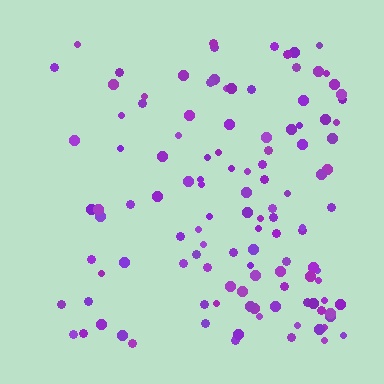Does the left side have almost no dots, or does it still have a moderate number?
Still a moderate number, just noticeably fewer than the right.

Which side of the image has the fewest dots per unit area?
The left.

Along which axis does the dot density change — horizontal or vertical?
Horizontal.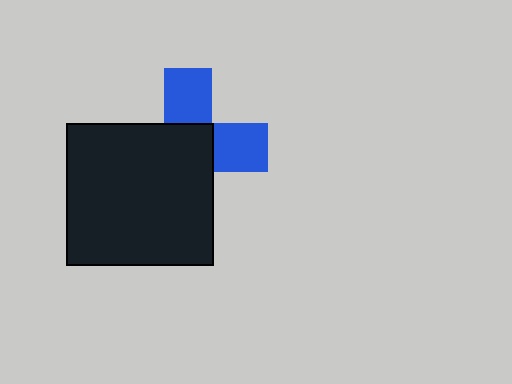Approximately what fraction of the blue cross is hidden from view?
Roughly 60% of the blue cross is hidden behind the black rectangle.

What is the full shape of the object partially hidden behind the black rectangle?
The partially hidden object is a blue cross.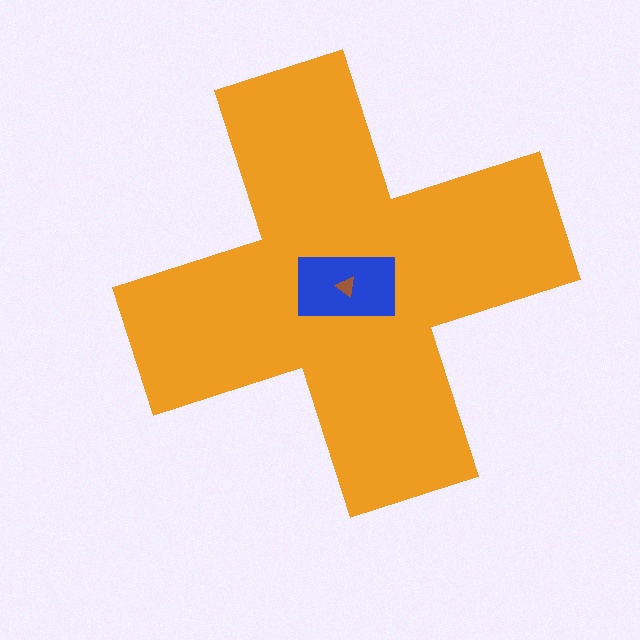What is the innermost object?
The brown triangle.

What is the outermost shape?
The orange cross.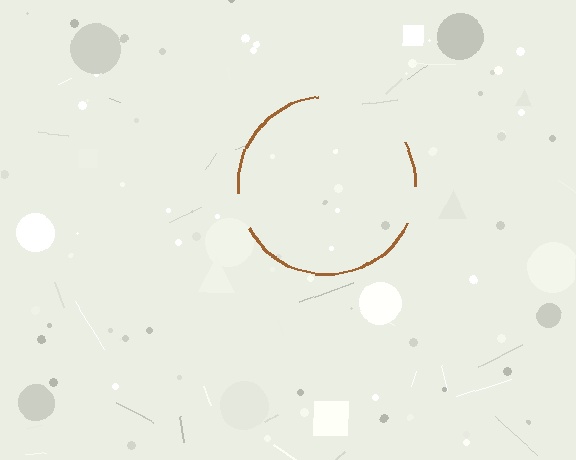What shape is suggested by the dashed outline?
The dashed outline suggests a circle.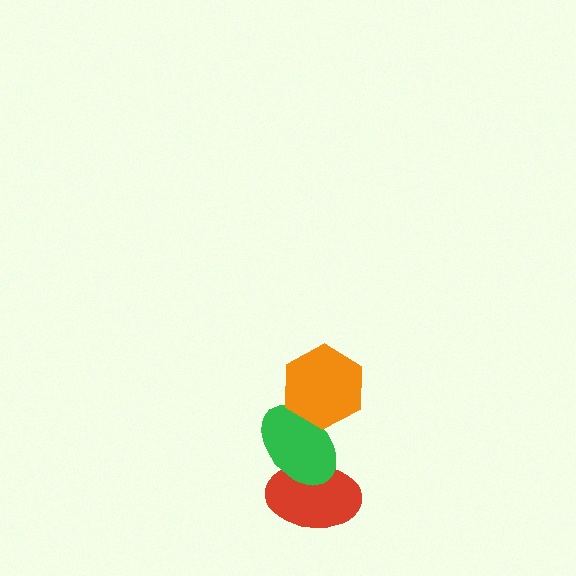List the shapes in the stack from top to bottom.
From top to bottom: the orange hexagon, the green ellipse, the red ellipse.